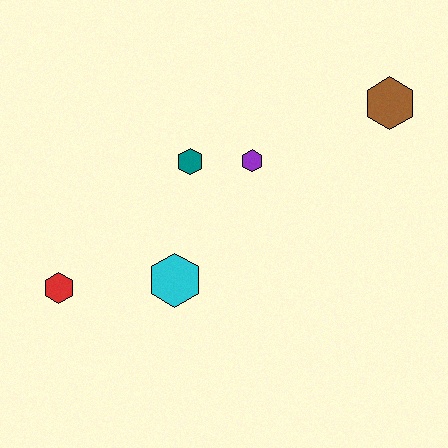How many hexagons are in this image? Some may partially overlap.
There are 5 hexagons.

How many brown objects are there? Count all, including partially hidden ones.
There is 1 brown object.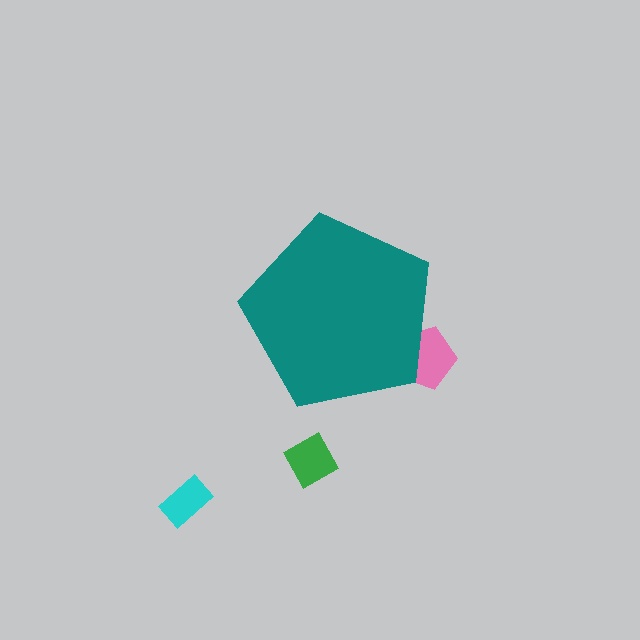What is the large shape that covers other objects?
A teal pentagon.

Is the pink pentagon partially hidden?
Yes, the pink pentagon is partially hidden behind the teal pentagon.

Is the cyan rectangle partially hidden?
No, the cyan rectangle is fully visible.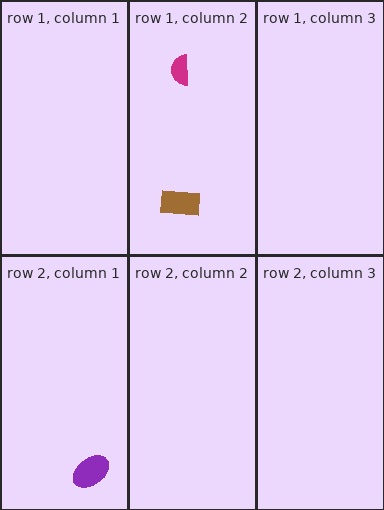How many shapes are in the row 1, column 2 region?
2.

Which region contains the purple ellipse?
The row 2, column 1 region.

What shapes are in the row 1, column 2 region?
The brown rectangle, the magenta semicircle.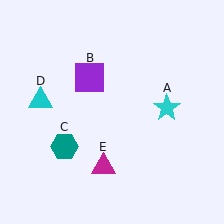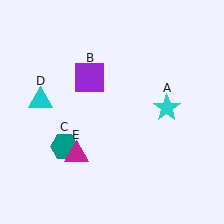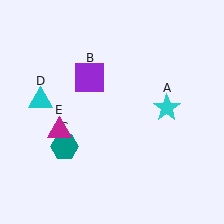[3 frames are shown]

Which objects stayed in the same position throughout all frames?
Cyan star (object A) and purple square (object B) and teal hexagon (object C) and cyan triangle (object D) remained stationary.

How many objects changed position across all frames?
1 object changed position: magenta triangle (object E).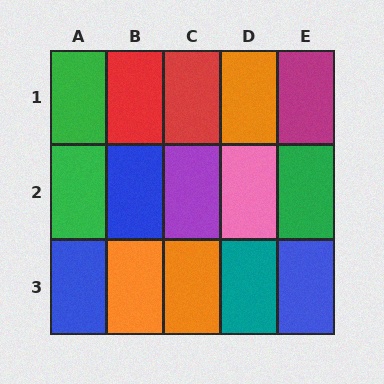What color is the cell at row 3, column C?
Orange.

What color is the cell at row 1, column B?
Red.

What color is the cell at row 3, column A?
Blue.